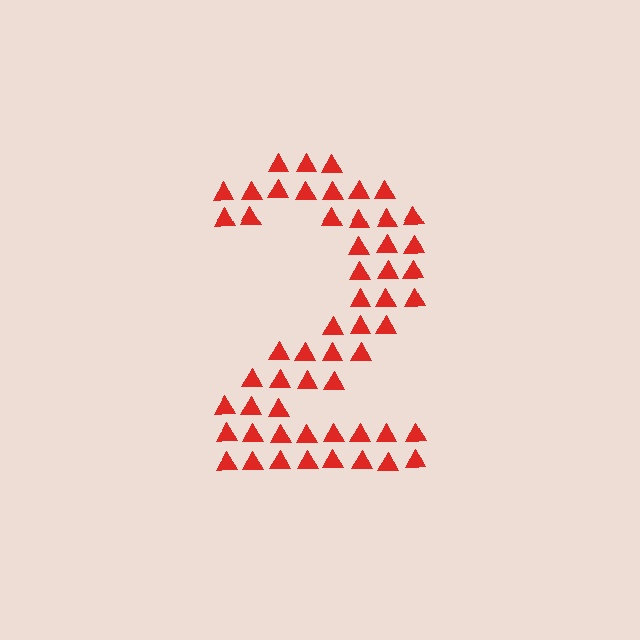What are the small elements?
The small elements are triangles.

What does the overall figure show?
The overall figure shows the digit 2.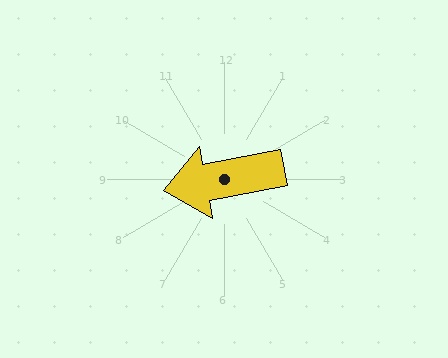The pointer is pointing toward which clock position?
Roughly 9 o'clock.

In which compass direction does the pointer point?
West.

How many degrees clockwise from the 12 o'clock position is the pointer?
Approximately 259 degrees.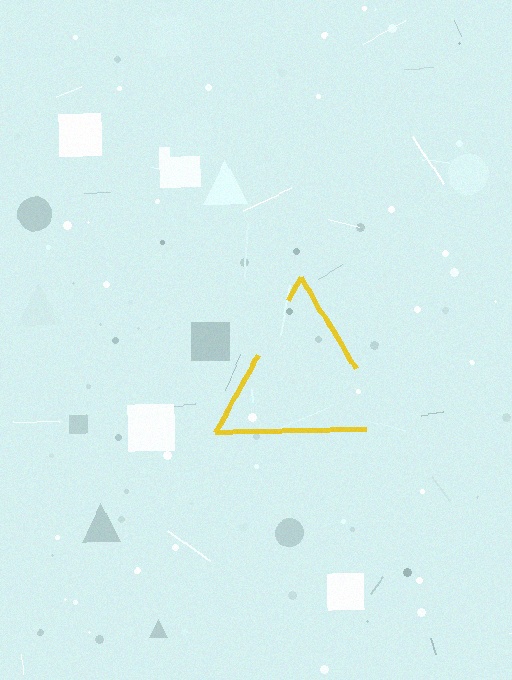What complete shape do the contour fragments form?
The contour fragments form a triangle.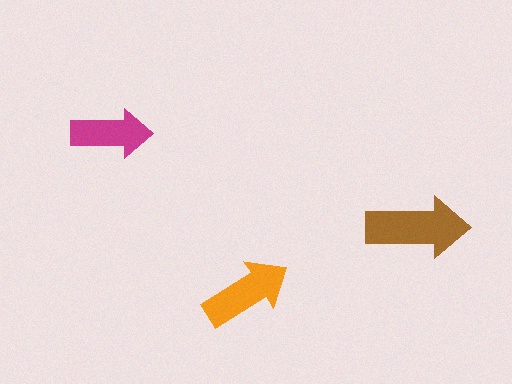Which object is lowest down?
The orange arrow is bottommost.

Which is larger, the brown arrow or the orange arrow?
The brown one.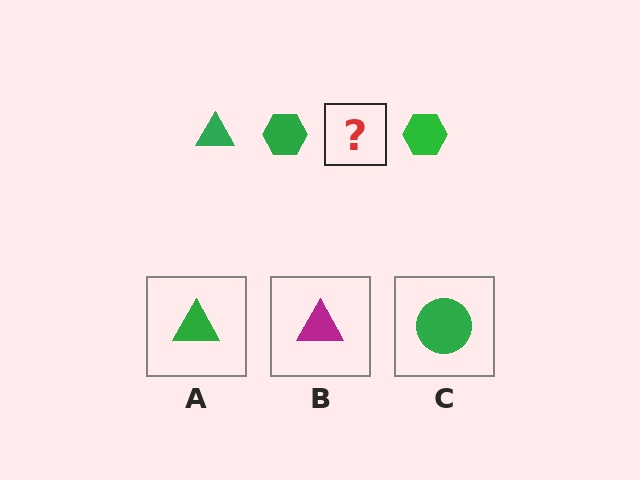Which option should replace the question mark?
Option A.